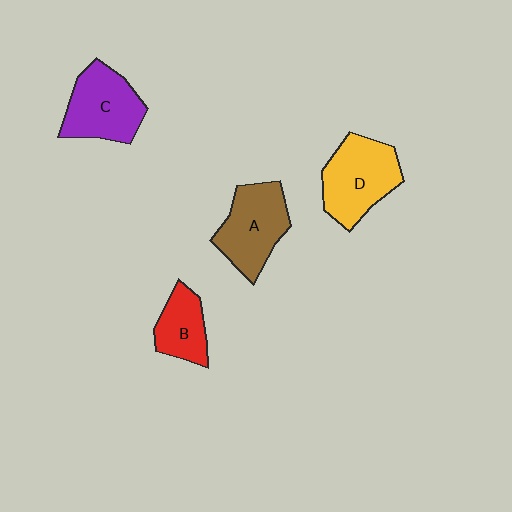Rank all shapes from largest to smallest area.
From largest to smallest: D (yellow), A (brown), C (purple), B (red).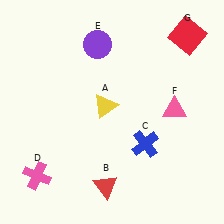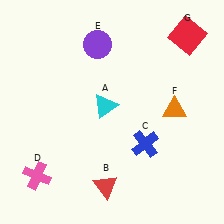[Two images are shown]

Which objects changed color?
A changed from yellow to cyan. F changed from pink to orange.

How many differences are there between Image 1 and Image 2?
There are 2 differences between the two images.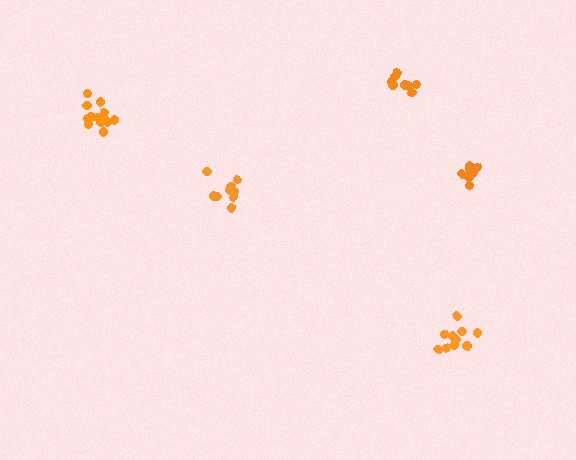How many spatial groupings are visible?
There are 5 spatial groupings.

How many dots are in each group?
Group 1: 9 dots, Group 2: 9 dots, Group 3: 13 dots, Group 4: 11 dots, Group 5: 9 dots (51 total).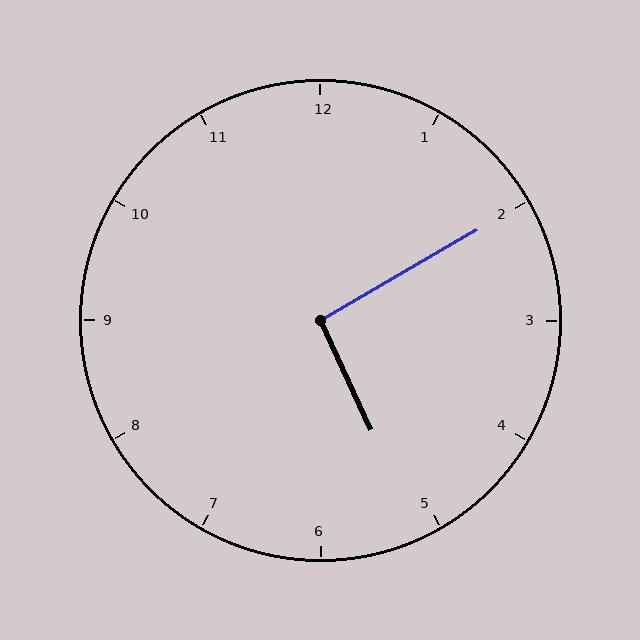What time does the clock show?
5:10.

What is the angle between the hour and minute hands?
Approximately 95 degrees.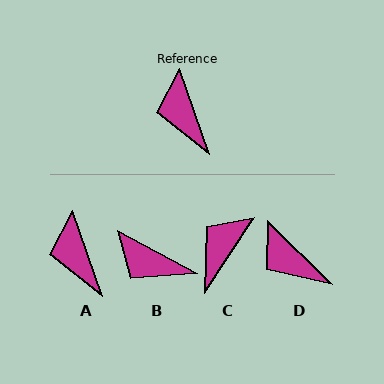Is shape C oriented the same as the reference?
No, it is off by about 52 degrees.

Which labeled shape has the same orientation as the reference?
A.